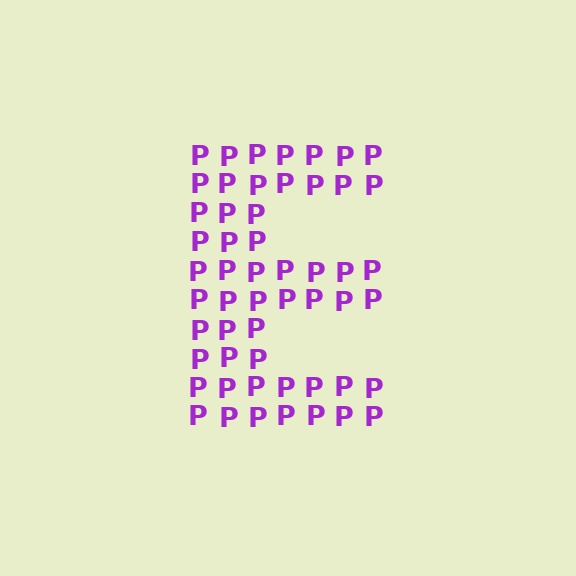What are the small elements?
The small elements are letter P's.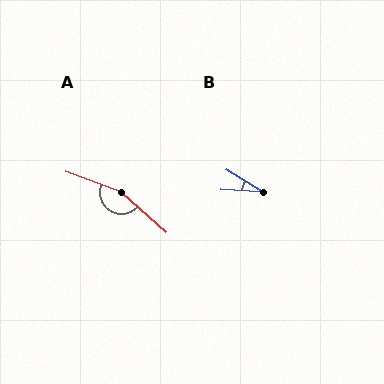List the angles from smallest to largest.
B (28°), A (159°).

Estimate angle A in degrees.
Approximately 159 degrees.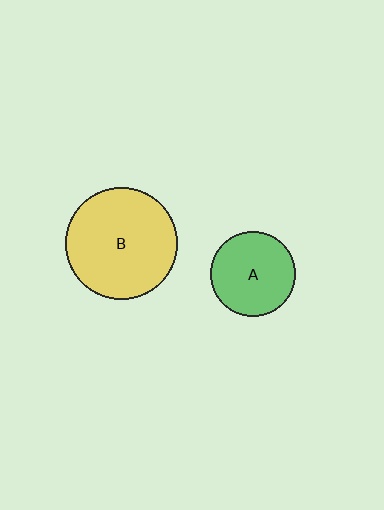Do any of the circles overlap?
No, none of the circles overlap.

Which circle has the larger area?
Circle B (yellow).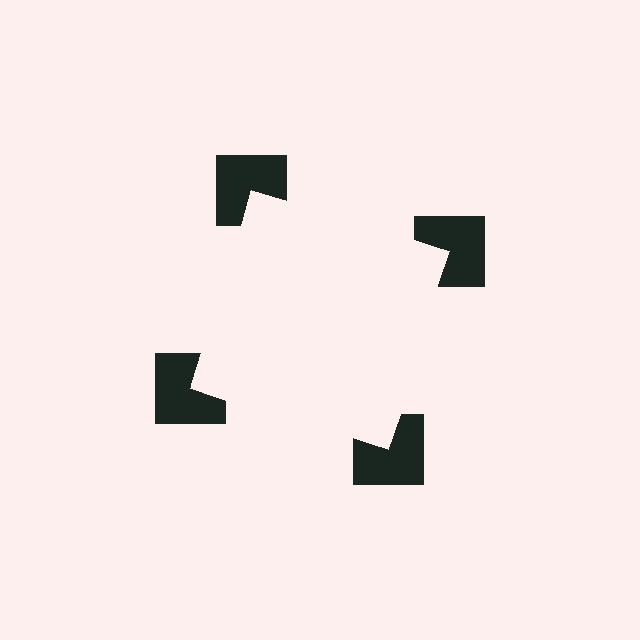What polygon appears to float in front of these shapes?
An illusory square — its edges are inferred from the aligned wedge cuts in the notched squares, not physically drawn.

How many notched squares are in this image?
There are 4 — one at each vertex of the illusory square.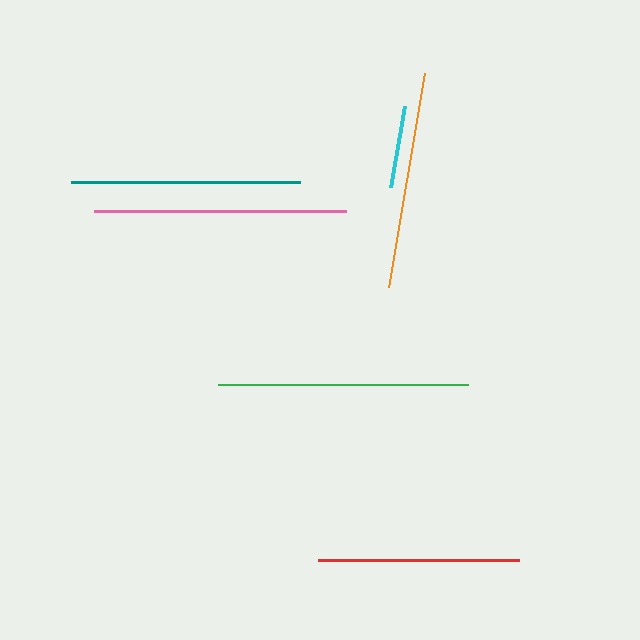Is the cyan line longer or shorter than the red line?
The red line is longer than the cyan line.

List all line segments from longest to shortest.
From longest to shortest: pink, green, teal, orange, red, cyan.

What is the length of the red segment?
The red segment is approximately 200 pixels long.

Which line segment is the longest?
The pink line is the longest at approximately 253 pixels.